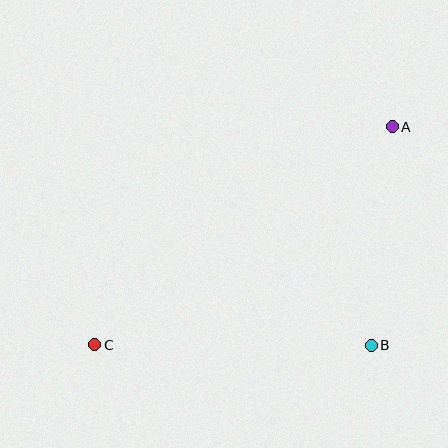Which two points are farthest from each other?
Points A and C are farthest from each other.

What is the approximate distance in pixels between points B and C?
The distance between B and C is approximately 277 pixels.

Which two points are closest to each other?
Points A and B are closest to each other.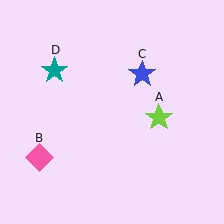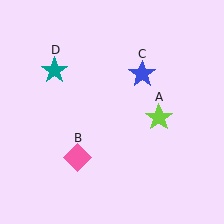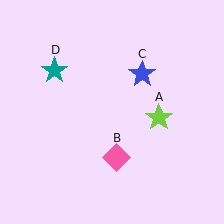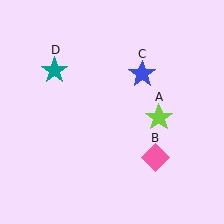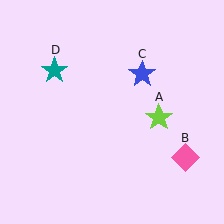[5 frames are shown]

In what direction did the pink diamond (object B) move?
The pink diamond (object B) moved right.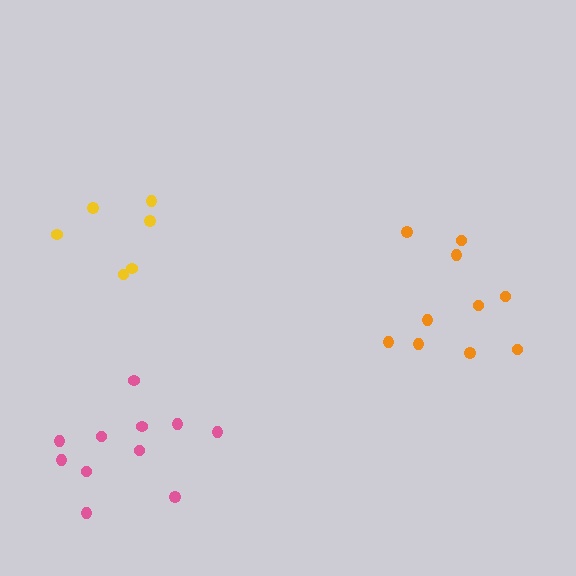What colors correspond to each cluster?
The clusters are colored: yellow, orange, pink.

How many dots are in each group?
Group 1: 6 dots, Group 2: 10 dots, Group 3: 11 dots (27 total).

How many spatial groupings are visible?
There are 3 spatial groupings.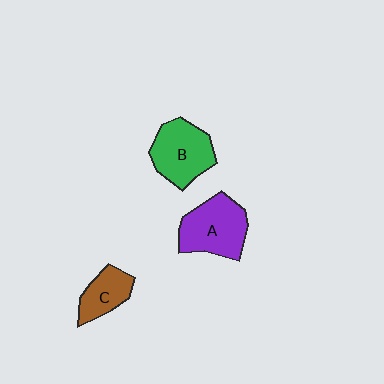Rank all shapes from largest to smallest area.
From largest to smallest: A (purple), B (green), C (brown).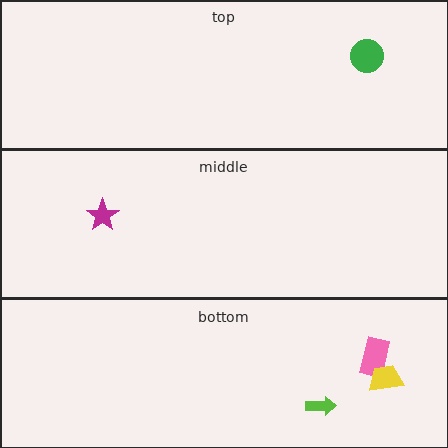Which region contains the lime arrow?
The bottom region.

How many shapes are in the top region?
1.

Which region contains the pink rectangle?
The bottom region.